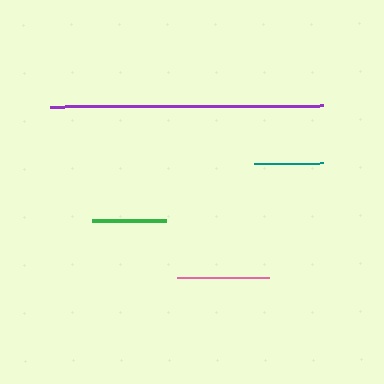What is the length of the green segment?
The green segment is approximately 74 pixels long.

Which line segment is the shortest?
The teal line is the shortest at approximately 69 pixels.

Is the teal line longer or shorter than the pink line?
The pink line is longer than the teal line.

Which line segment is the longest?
The purple line is the longest at approximately 272 pixels.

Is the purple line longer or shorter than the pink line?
The purple line is longer than the pink line.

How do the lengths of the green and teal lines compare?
The green and teal lines are approximately the same length.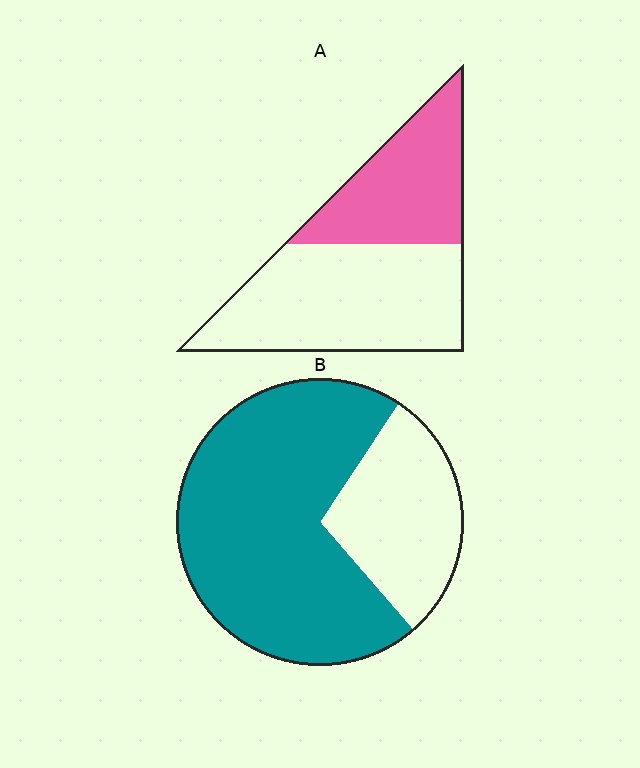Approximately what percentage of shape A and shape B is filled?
A is approximately 40% and B is approximately 70%.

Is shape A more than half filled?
No.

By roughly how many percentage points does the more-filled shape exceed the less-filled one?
By roughly 30 percentage points (B over A).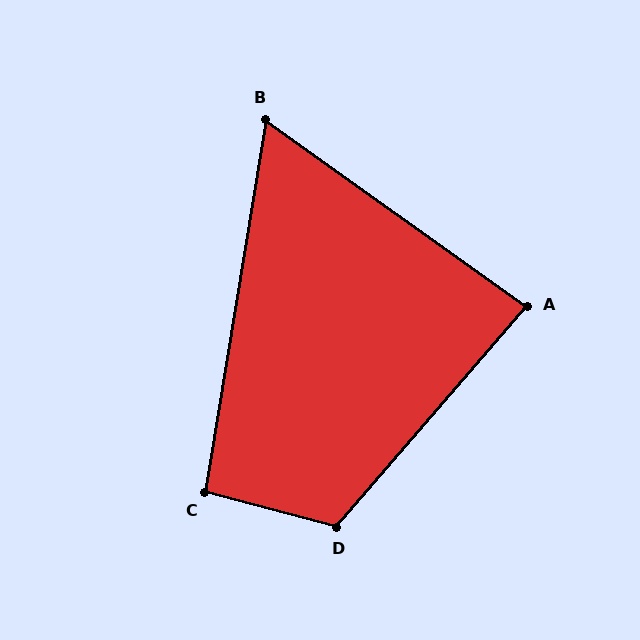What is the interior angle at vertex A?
Approximately 85 degrees (acute).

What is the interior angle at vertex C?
Approximately 95 degrees (obtuse).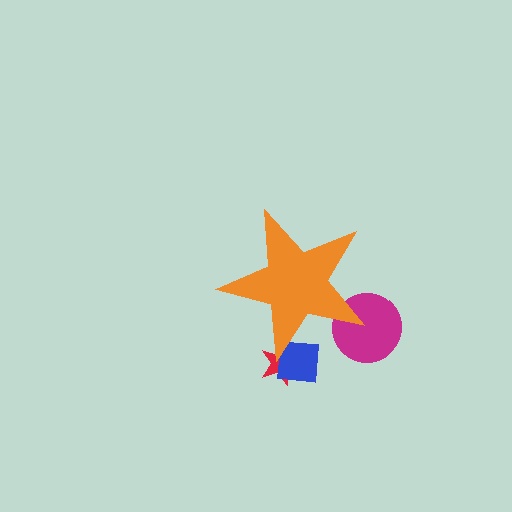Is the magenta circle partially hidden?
Yes, the magenta circle is partially hidden behind the orange star.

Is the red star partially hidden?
Yes, the red star is partially hidden behind the orange star.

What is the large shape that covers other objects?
An orange star.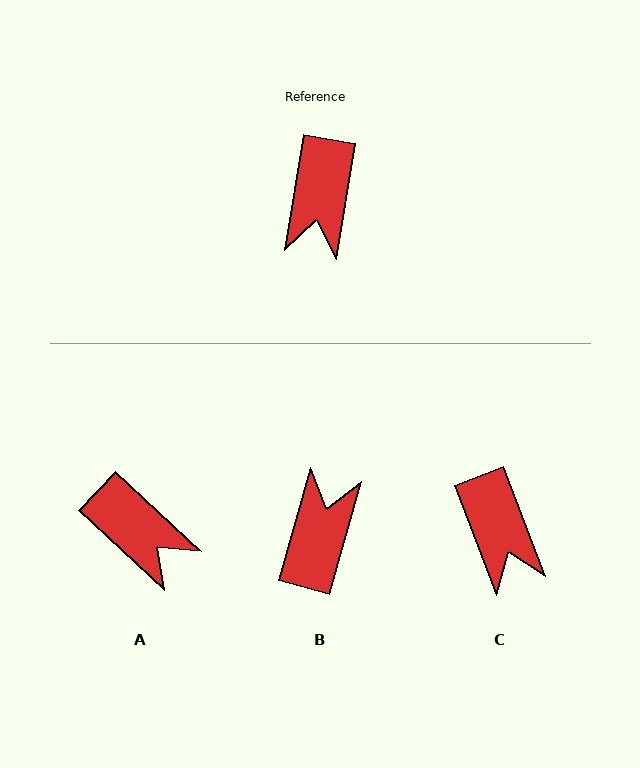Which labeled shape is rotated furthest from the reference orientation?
B, about 174 degrees away.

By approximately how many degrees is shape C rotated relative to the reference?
Approximately 31 degrees counter-clockwise.